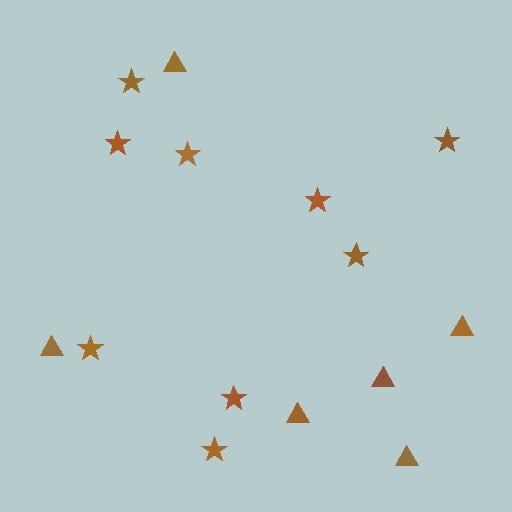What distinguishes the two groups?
There are 2 groups: one group of triangles (6) and one group of stars (9).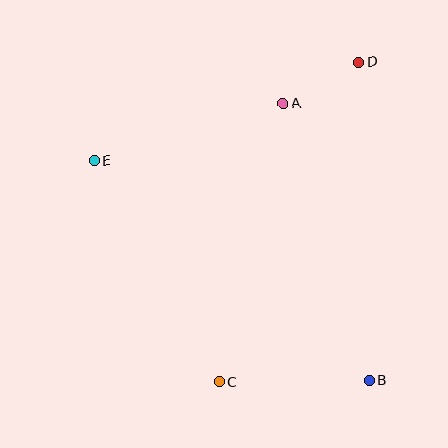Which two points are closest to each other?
Points A and D are closest to each other.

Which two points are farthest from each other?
Points B and E are farthest from each other.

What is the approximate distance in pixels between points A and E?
The distance between A and E is approximately 197 pixels.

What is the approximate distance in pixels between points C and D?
The distance between C and D is approximately 349 pixels.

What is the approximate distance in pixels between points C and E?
The distance between C and E is approximately 254 pixels.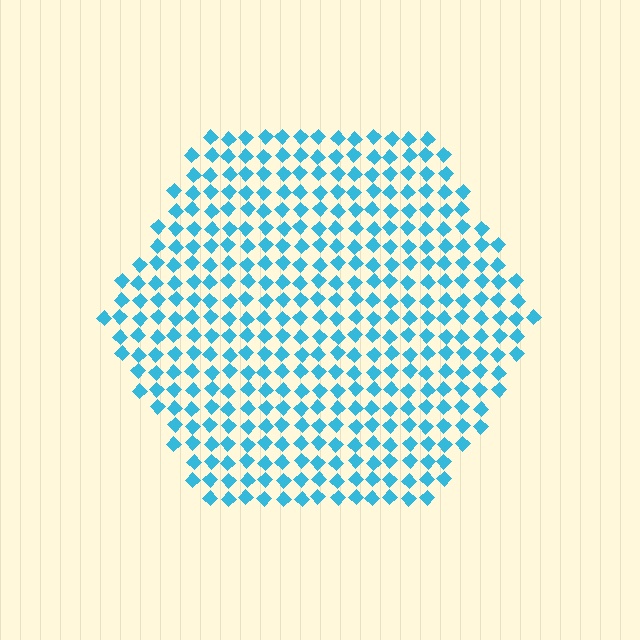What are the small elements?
The small elements are diamonds.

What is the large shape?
The large shape is a hexagon.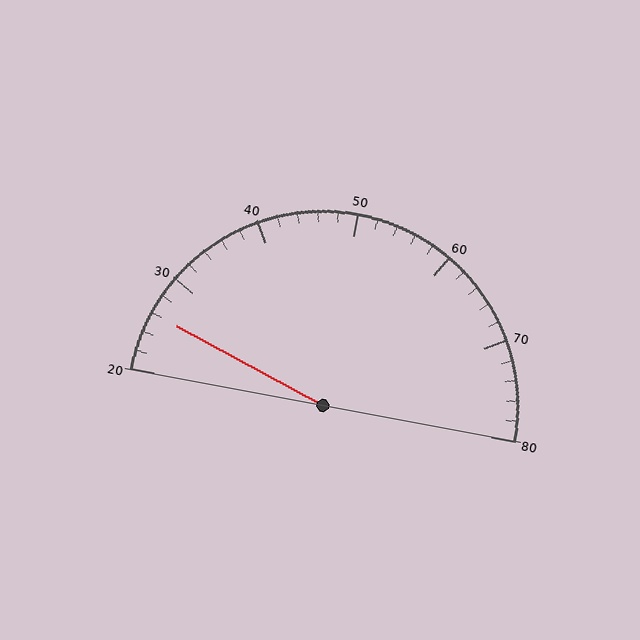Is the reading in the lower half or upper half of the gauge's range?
The reading is in the lower half of the range (20 to 80).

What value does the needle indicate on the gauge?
The needle indicates approximately 26.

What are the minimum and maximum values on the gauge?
The gauge ranges from 20 to 80.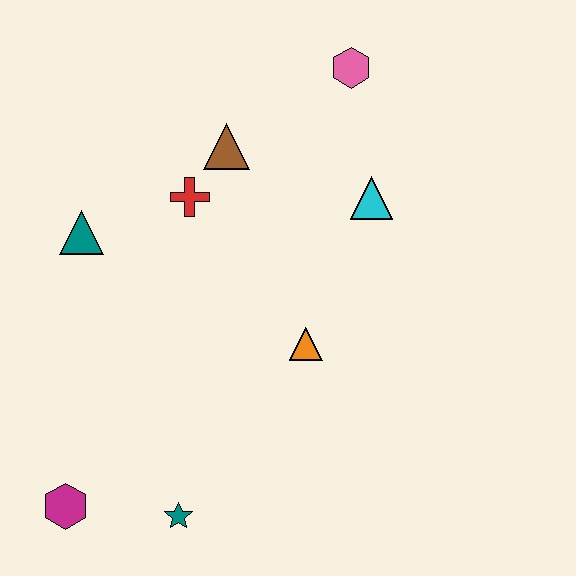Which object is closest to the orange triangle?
The cyan triangle is closest to the orange triangle.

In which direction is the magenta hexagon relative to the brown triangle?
The magenta hexagon is below the brown triangle.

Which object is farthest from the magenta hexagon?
The pink hexagon is farthest from the magenta hexagon.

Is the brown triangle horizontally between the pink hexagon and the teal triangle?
Yes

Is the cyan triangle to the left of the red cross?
No